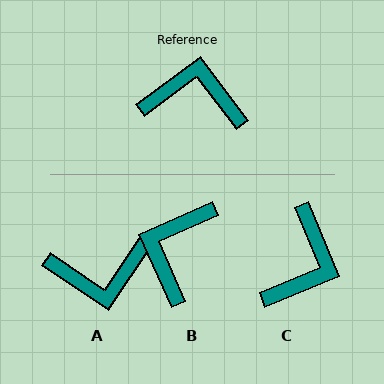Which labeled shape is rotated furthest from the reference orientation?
A, about 161 degrees away.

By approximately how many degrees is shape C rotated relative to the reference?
Approximately 104 degrees clockwise.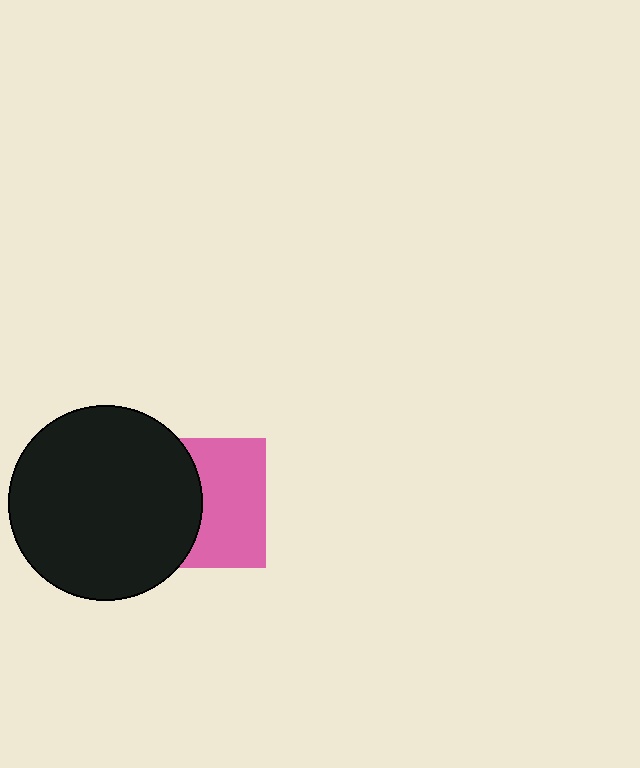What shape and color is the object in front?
The object in front is a black circle.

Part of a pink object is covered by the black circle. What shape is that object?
It is a square.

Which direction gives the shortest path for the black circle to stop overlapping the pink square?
Moving left gives the shortest separation.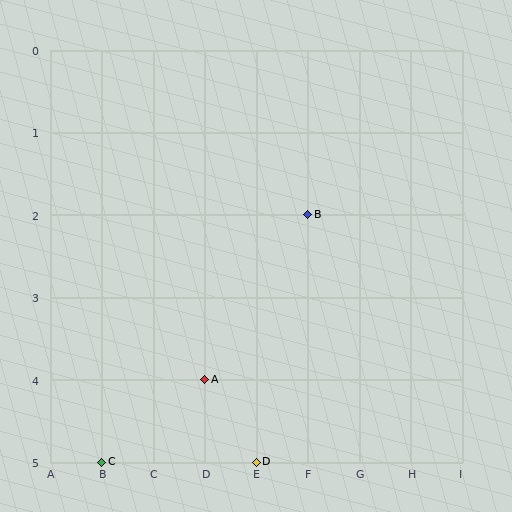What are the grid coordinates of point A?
Point A is at grid coordinates (D, 4).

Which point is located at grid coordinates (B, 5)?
Point C is at (B, 5).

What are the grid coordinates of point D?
Point D is at grid coordinates (E, 5).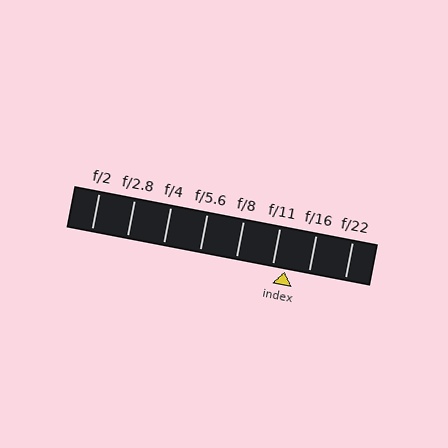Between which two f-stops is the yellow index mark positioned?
The index mark is between f/11 and f/16.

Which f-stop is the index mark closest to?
The index mark is closest to f/11.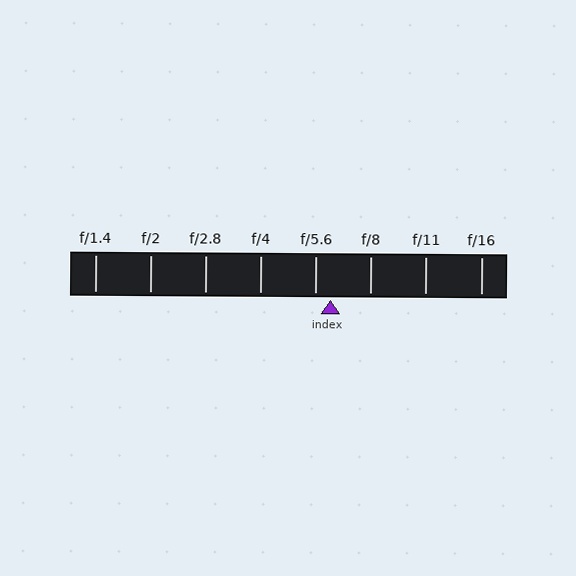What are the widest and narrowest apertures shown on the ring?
The widest aperture shown is f/1.4 and the narrowest is f/16.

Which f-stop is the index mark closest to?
The index mark is closest to f/5.6.